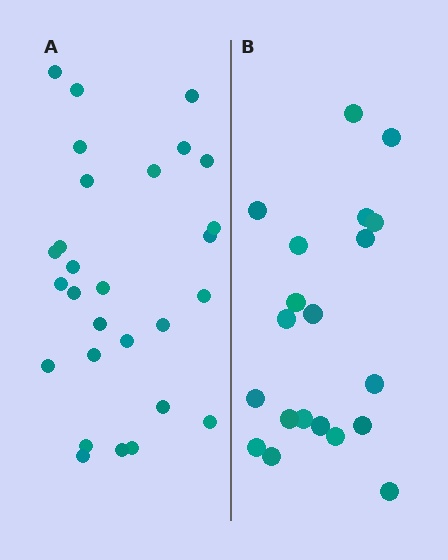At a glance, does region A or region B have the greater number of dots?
Region A (the left region) has more dots.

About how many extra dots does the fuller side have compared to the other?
Region A has roughly 8 or so more dots than region B.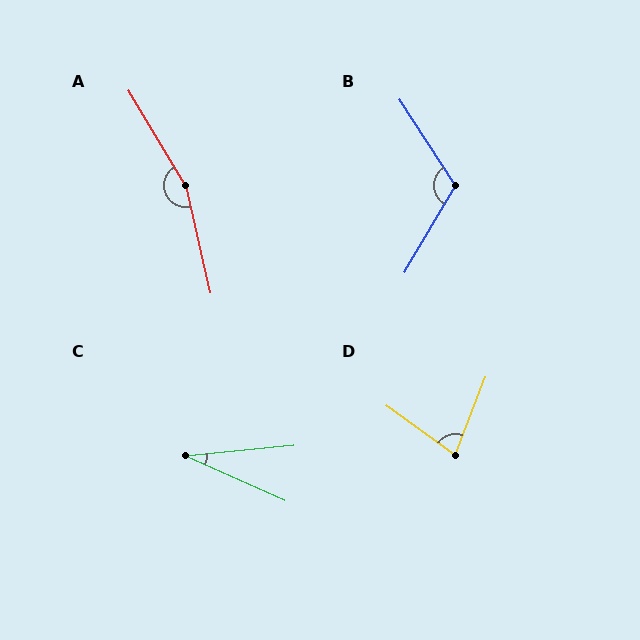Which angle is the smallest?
C, at approximately 30 degrees.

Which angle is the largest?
A, at approximately 162 degrees.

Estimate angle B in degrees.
Approximately 117 degrees.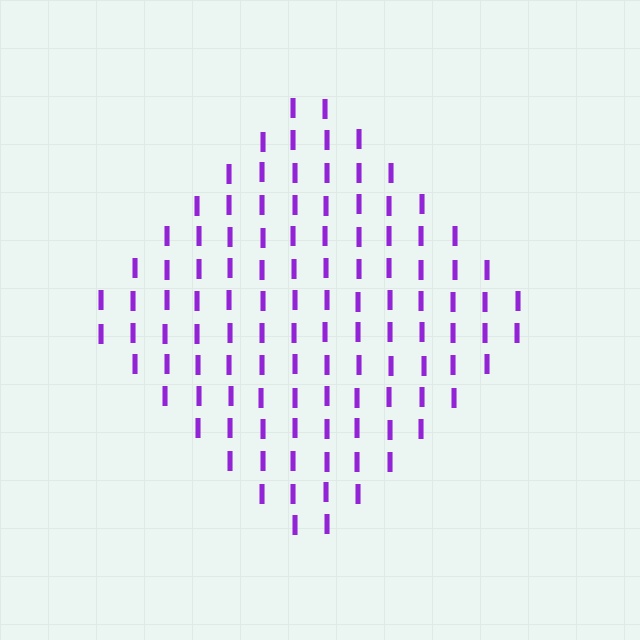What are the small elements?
The small elements are letter I's.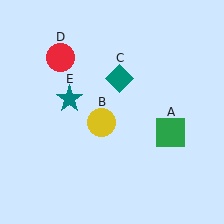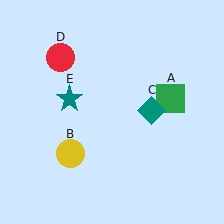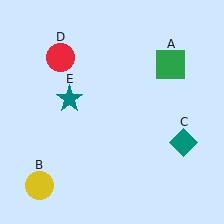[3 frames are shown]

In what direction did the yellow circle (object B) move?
The yellow circle (object B) moved down and to the left.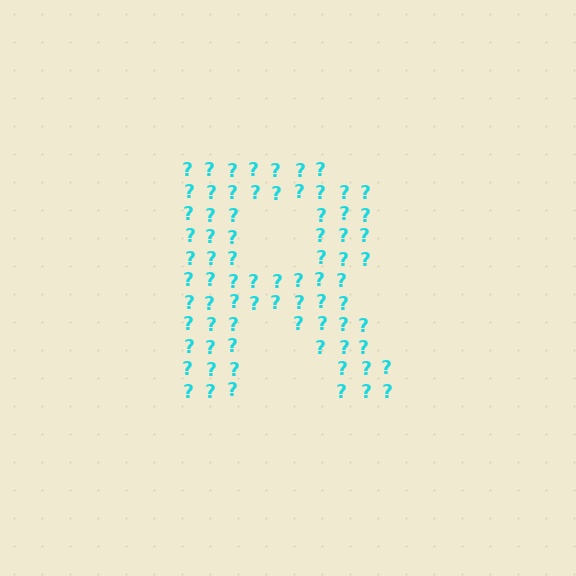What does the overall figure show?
The overall figure shows the letter R.